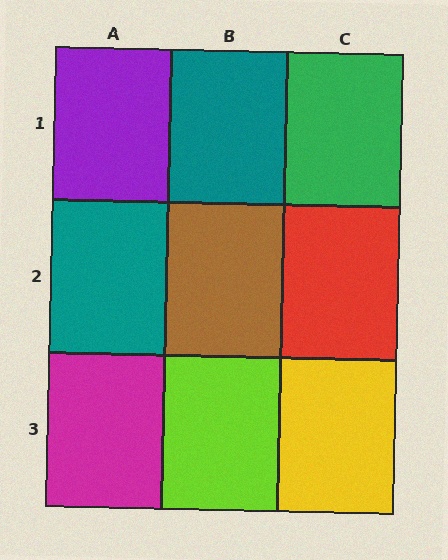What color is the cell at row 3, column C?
Yellow.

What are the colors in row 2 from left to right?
Teal, brown, red.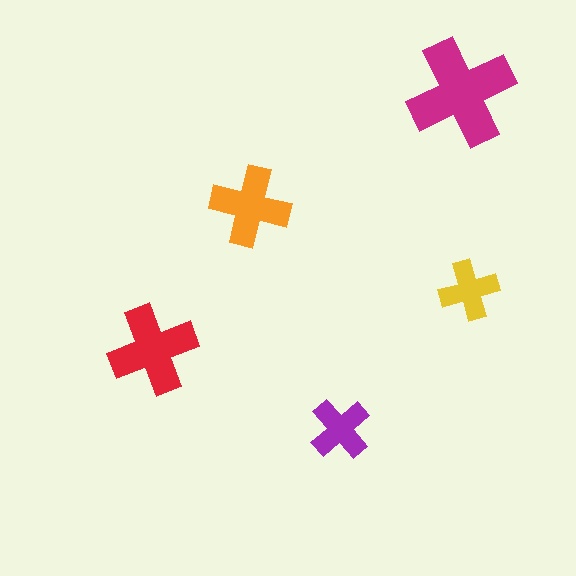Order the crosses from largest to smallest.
the magenta one, the red one, the orange one, the purple one, the yellow one.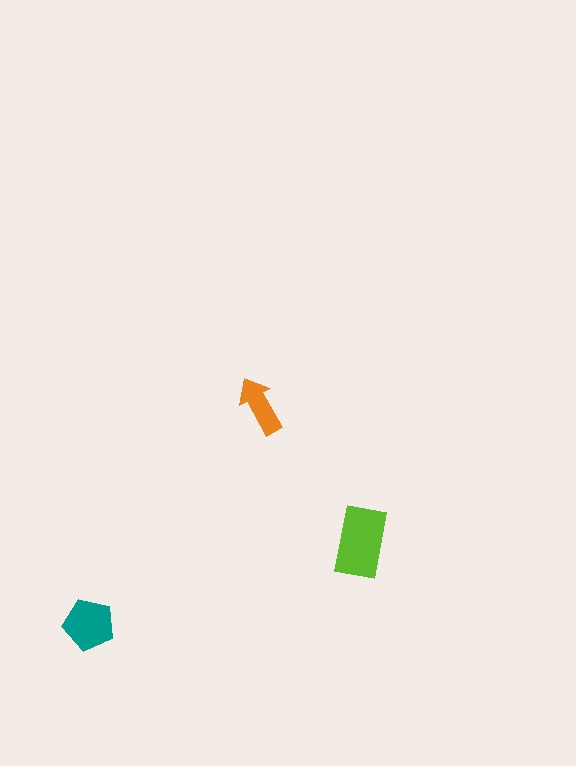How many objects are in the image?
There are 3 objects in the image.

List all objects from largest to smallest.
The lime rectangle, the teal pentagon, the orange arrow.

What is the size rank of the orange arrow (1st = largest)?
3rd.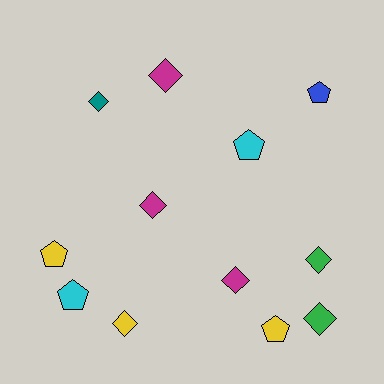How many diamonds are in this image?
There are 7 diamonds.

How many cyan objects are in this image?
There are 2 cyan objects.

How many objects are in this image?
There are 12 objects.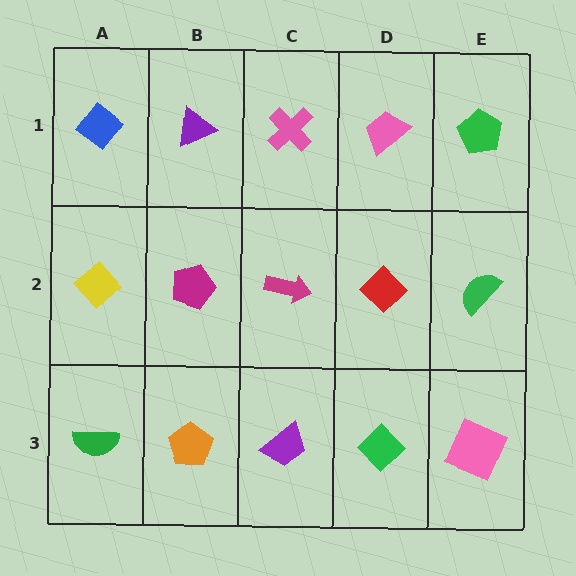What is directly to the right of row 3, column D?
A pink square.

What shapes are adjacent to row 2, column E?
A green pentagon (row 1, column E), a pink square (row 3, column E), a red diamond (row 2, column D).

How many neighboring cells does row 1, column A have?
2.